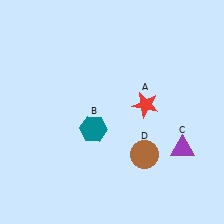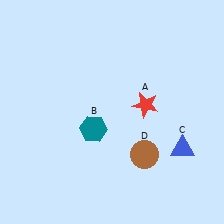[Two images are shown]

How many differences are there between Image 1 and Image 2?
There is 1 difference between the two images.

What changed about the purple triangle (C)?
In Image 1, C is purple. In Image 2, it changed to blue.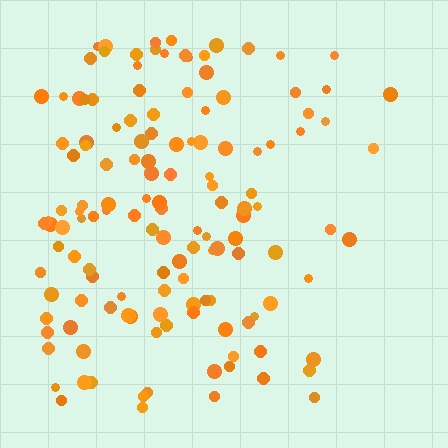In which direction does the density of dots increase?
From right to left, with the left side densest.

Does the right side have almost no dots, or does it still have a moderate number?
Still a moderate number, just noticeably fewer than the left.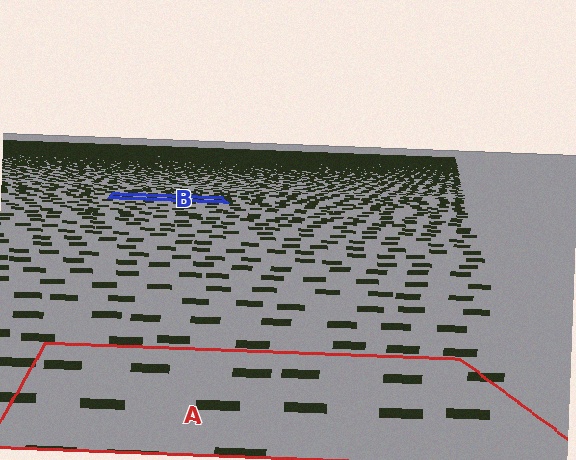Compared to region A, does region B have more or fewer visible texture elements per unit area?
Region B has more texture elements per unit area — they are packed more densely because it is farther away.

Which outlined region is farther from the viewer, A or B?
Region B is farther from the viewer — the texture elements inside it appear smaller and more densely packed.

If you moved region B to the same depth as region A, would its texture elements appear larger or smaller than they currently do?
They would appear larger. At a closer depth, the same texture elements are projected at a bigger on-screen size.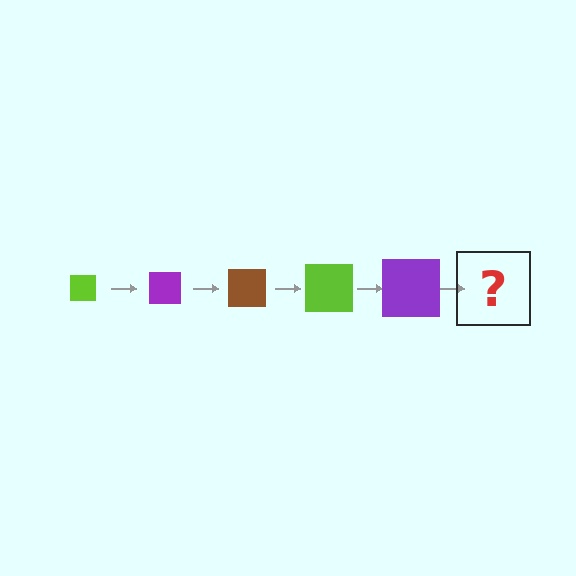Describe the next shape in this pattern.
It should be a brown square, larger than the previous one.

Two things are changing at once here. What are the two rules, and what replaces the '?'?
The two rules are that the square grows larger each step and the color cycles through lime, purple, and brown. The '?' should be a brown square, larger than the previous one.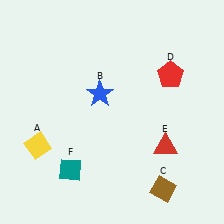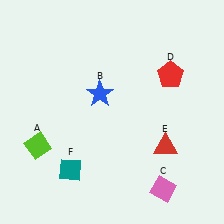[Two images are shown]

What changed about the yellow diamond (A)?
In Image 1, A is yellow. In Image 2, it changed to lime.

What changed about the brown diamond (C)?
In Image 1, C is brown. In Image 2, it changed to pink.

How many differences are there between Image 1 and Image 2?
There are 2 differences between the two images.